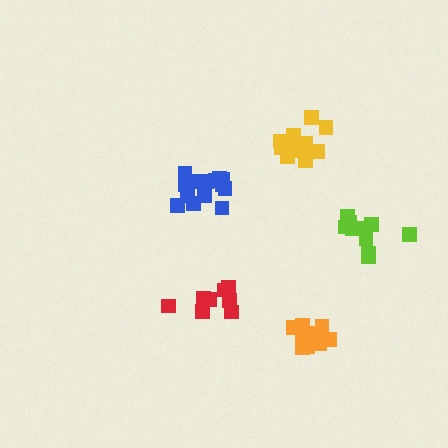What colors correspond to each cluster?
The clusters are colored: blue, red, yellow, lime, orange.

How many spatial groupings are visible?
There are 5 spatial groupings.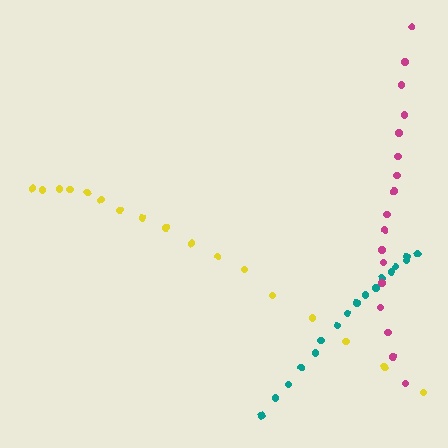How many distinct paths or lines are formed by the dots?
There are 3 distinct paths.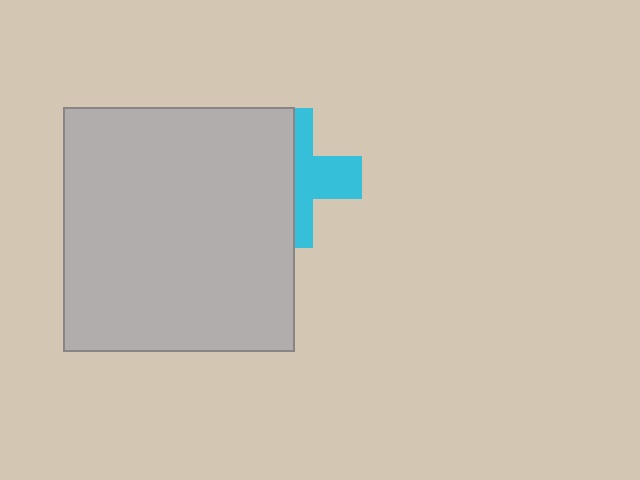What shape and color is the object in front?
The object in front is a light gray rectangle.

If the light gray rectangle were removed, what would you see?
You would see the complete cyan cross.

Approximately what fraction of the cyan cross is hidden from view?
Roughly 55% of the cyan cross is hidden behind the light gray rectangle.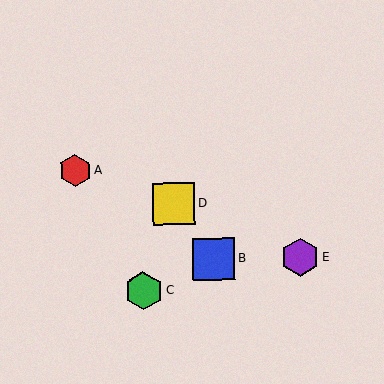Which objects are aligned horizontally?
Objects B, E are aligned horizontally.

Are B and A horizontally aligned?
No, B is at y≈259 and A is at y≈170.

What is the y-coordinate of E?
Object E is at y≈258.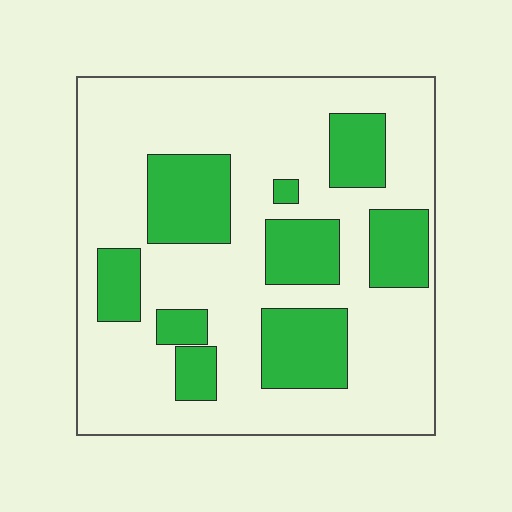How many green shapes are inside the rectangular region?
9.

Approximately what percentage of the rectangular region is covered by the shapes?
Approximately 30%.